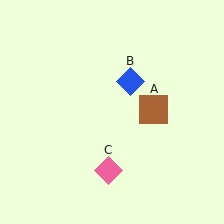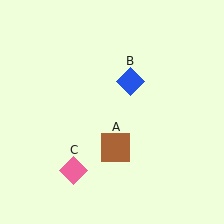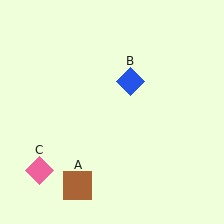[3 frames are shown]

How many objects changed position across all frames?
2 objects changed position: brown square (object A), pink diamond (object C).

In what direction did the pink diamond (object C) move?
The pink diamond (object C) moved left.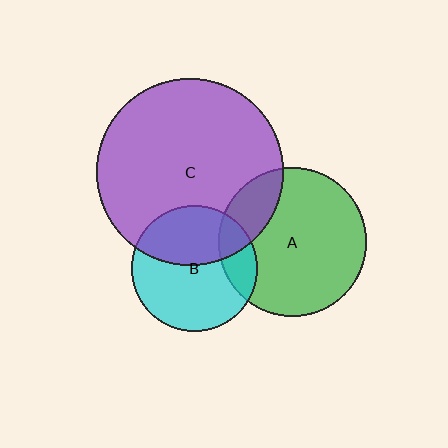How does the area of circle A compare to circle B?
Approximately 1.4 times.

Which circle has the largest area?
Circle C (purple).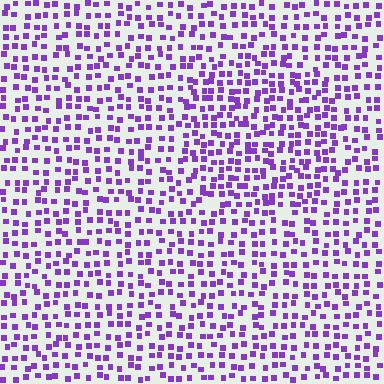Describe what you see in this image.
The image contains small purple elements arranged at two different densities. A circle-shaped region is visible where the elements are more densely packed than the surrounding area.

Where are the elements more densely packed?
The elements are more densely packed inside the circle boundary.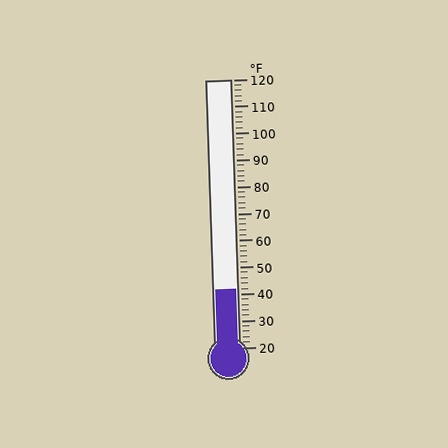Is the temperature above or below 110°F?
The temperature is below 110°F.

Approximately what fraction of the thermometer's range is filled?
The thermometer is filled to approximately 20% of its range.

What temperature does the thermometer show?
The thermometer shows approximately 42°F.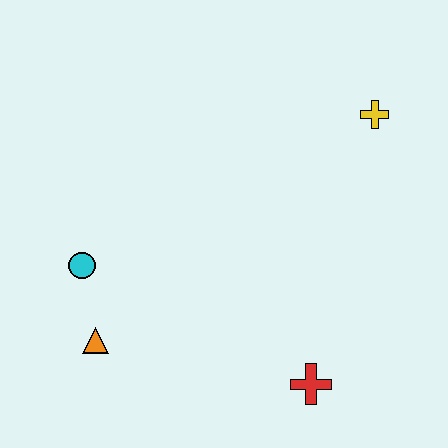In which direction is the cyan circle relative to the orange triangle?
The cyan circle is above the orange triangle.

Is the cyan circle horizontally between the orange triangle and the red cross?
No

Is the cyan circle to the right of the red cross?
No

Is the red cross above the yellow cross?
No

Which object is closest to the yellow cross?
The red cross is closest to the yellow cross.